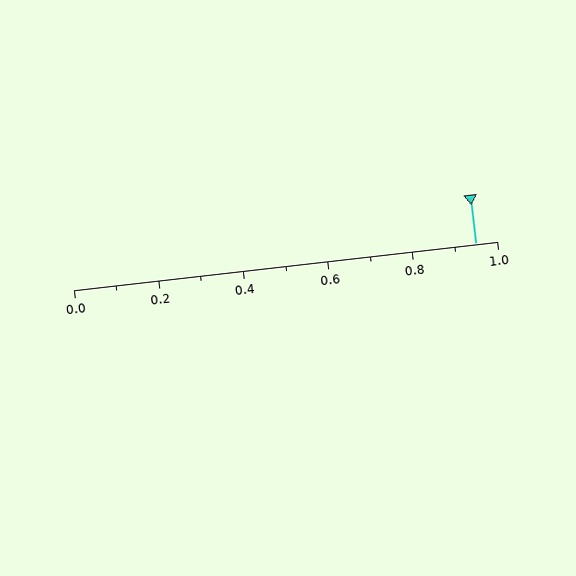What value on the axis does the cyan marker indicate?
The marker indicates approximately 0.95.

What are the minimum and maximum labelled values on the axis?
The axis runs from 0.0 to 1.0.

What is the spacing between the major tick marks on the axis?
The major ticks are spaced 0.2 apart.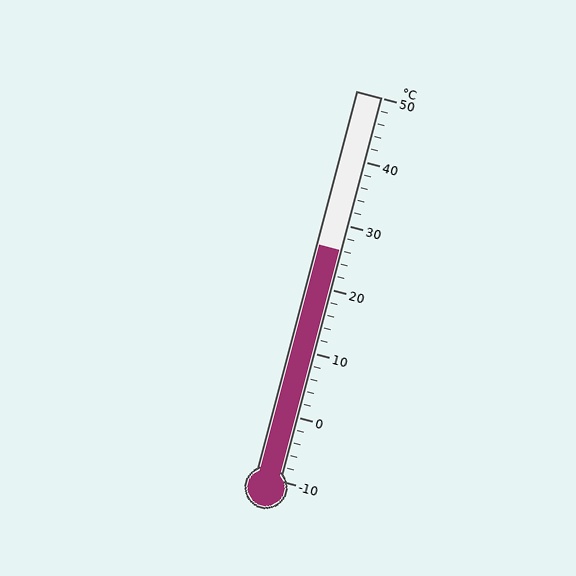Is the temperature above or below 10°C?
The temperature is above 10°C.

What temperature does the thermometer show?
The thermometer shows approximately 26°C.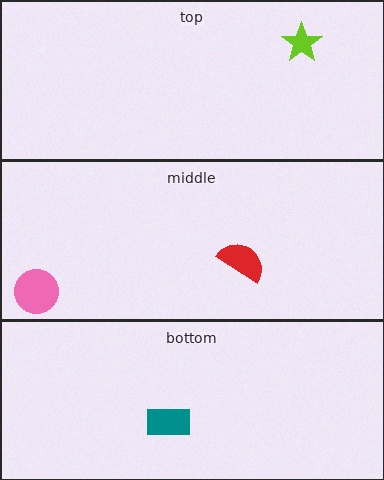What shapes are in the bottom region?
The teal rectangle.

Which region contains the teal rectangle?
The bottom region.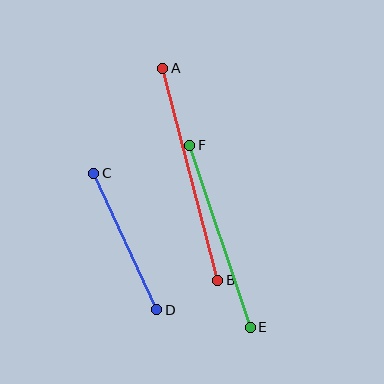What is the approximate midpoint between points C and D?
The midpoint is at approximately (125, 242) pixels.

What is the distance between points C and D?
The distance is approximately 150 pixels.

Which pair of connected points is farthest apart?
Points A and B are farthest apart.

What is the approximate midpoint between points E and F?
The midpoint is at approximately (220, 236) pixels.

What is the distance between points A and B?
The distance is approximately 219 pixels.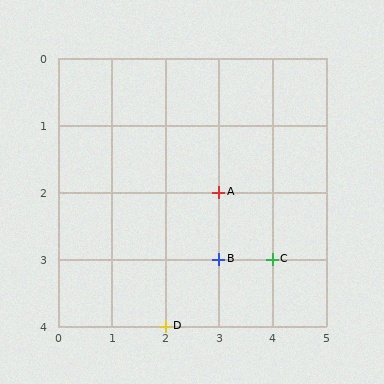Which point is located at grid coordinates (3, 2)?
Point A is at (3, 2).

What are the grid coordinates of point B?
Point B is at grid coordinates (3, 3).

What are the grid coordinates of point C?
Point C is at grid coordinates (4, 3).